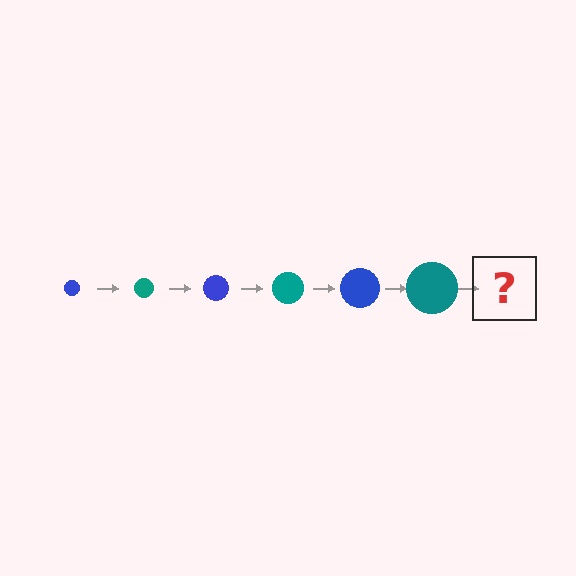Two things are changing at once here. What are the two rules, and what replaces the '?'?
The two rules are that the circle grows larger each step and the color cycles through blue and teal. The '?' should be a blue circle, larger than the previous one.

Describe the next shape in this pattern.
It should be a blue circle, larger than the previous one.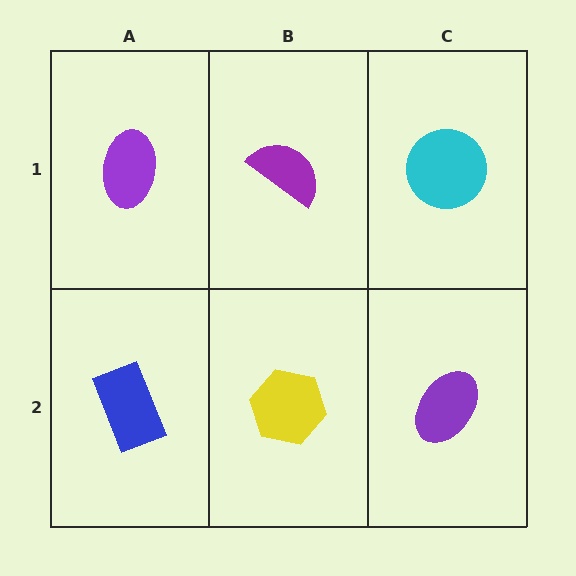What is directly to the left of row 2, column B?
A blue rectangle.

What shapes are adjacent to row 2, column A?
A purple ellipse (row 1, column A), a yellow hexagon (row 2, column B).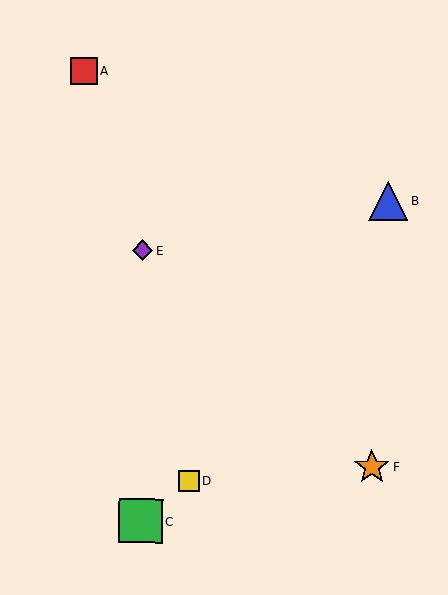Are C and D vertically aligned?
No, C is at x≈141 and D is at x≈188.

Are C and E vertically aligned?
Yes, both are at x≈141.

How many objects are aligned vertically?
2 objects (C, E) are aligned vertically.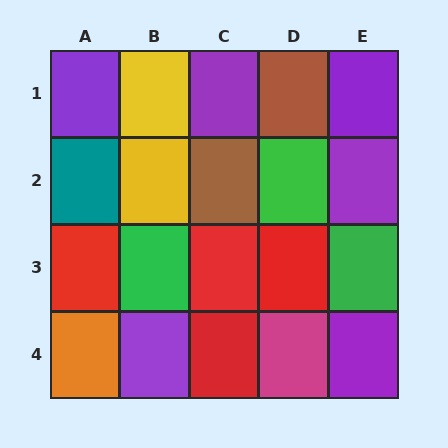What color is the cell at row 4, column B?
Purple.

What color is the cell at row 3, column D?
Red.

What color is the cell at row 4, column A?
Orange.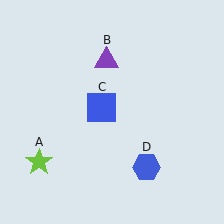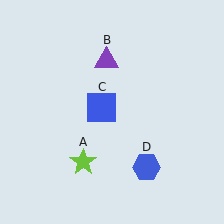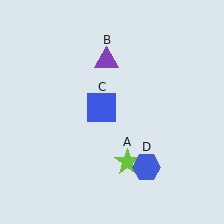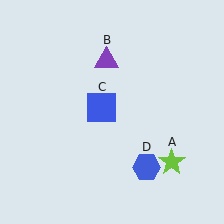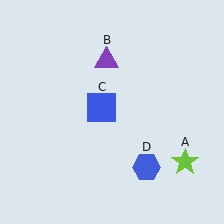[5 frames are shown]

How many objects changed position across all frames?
1 object changed position: lime star (object A).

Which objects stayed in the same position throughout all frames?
Purple triangle (object B) and blue square (object C) and blue hexagon (object D) remained stationary.